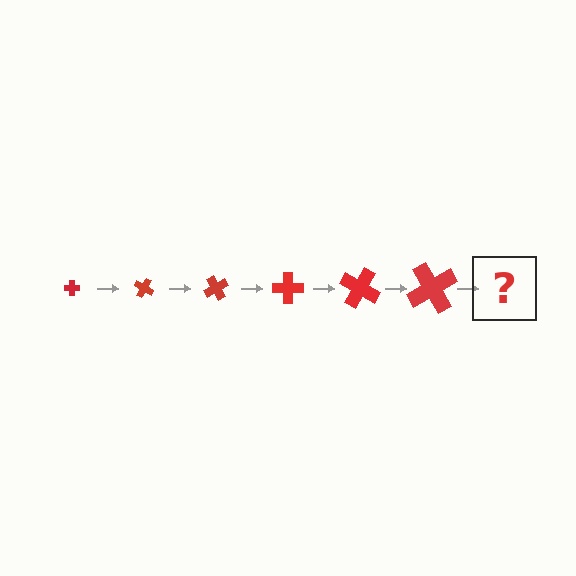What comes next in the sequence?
The next element should be a cross, larger than the previous one and rotated 180 degrees from the start.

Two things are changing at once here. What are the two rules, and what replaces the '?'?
The two rules are that the cross grows larger each step and it rotates 30 degrees each step. The '?' should be a cross, larger than the previous one and rotated 180 degrees from the start.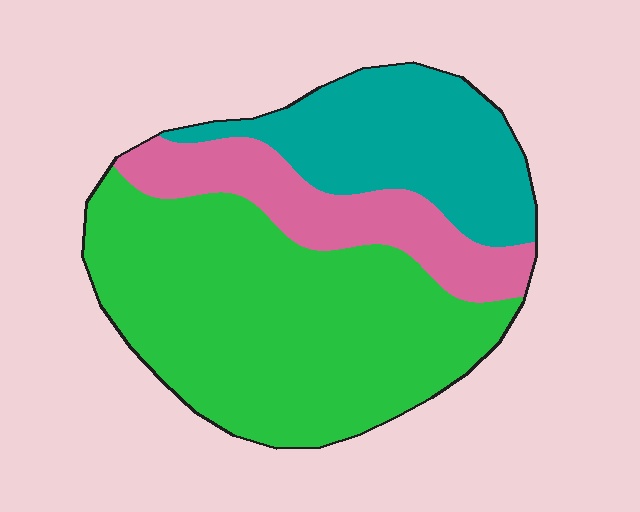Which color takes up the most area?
Green, at roughly 55%.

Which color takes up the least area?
Pink, at roughly 20%.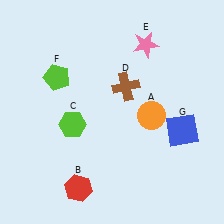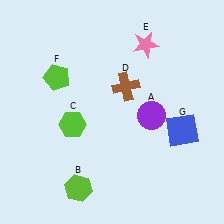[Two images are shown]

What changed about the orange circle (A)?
In Image 1, A is orange. In Image 2, it changed to purple.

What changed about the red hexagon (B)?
In Image 1, B is red. In Image 2, it changed to lime.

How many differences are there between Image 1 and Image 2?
There are 2 differences between the two images.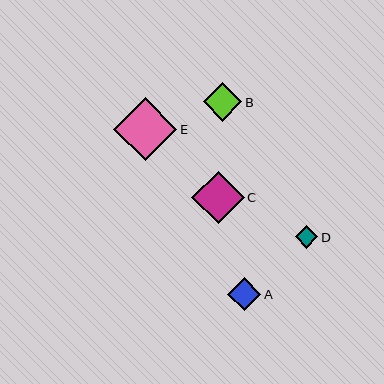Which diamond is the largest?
Diamond E is the largest with a size of approximately 63 pixels.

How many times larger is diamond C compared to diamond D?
Diamond C is approximately 2.3 times the size of diamond D.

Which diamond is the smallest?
Diamond D is the smallest with a size of approximately 22 pixels.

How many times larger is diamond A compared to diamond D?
Diamond A is approximately 1.5 times the size of diamond D.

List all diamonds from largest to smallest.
From largest to smallest: E, C, B, A, D.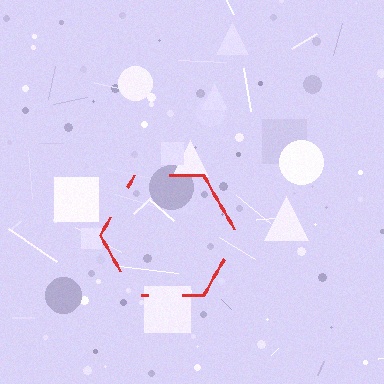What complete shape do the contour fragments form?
The contour fragments form a hexagon.